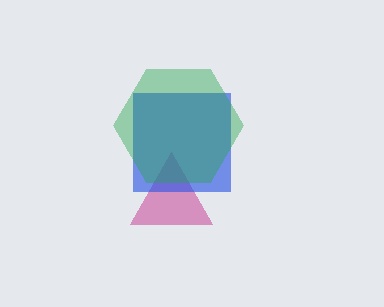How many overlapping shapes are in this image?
There are 3 overlapping shapes in the image.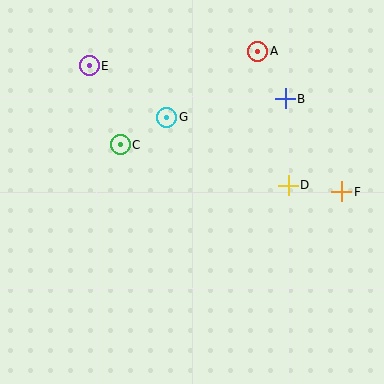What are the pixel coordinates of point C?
Point C is at (120, 145).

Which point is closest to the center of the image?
Point G at (167, 117) is closest to the center.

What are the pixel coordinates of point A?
Point A is at (258, 51).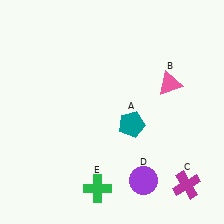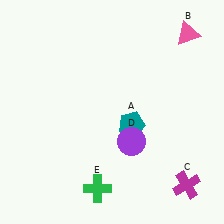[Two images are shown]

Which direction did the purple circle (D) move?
The purple circle (D) moved up.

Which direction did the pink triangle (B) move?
The pink triangle (B) moved up.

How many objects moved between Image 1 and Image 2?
2 objects moved between the two images.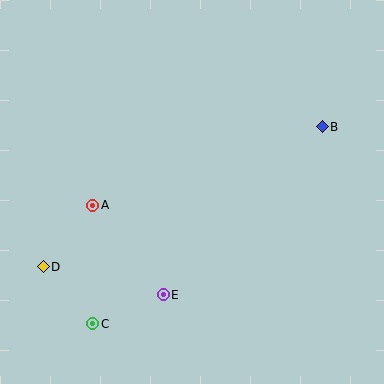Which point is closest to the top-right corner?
Point B is closest to the top-right corner.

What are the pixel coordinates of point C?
Point C is at (93, 324).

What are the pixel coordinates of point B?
Point B is at (322, 127).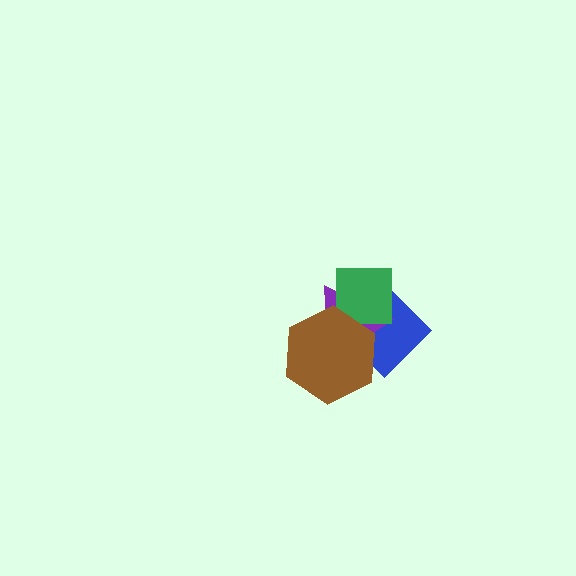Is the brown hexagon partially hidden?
No, no other shape covers it.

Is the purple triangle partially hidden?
Yes, it is partially covered by another shape.